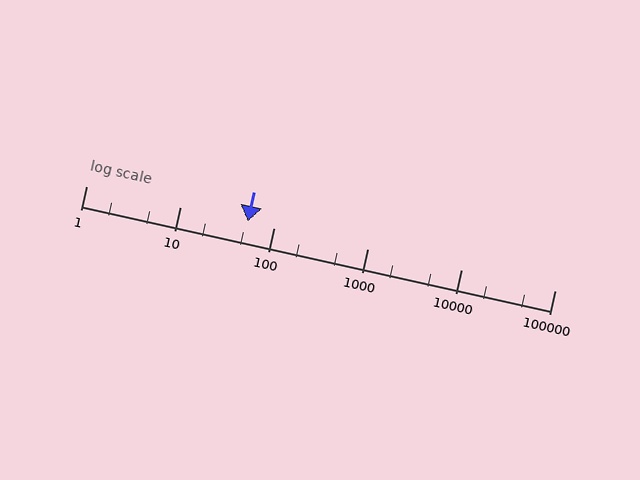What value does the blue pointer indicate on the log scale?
The pointer indicates approximately 53.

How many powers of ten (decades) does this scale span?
The scale spans 5 decades, from 1 to 100000.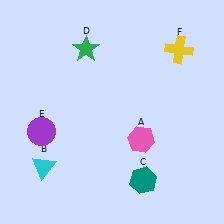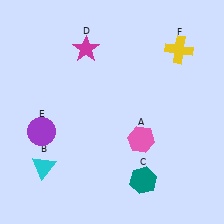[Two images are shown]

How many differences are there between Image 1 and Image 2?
There is 1 difference between the two images.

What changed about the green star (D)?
In Image 1, D is green. In Image 2, it changed to magenta.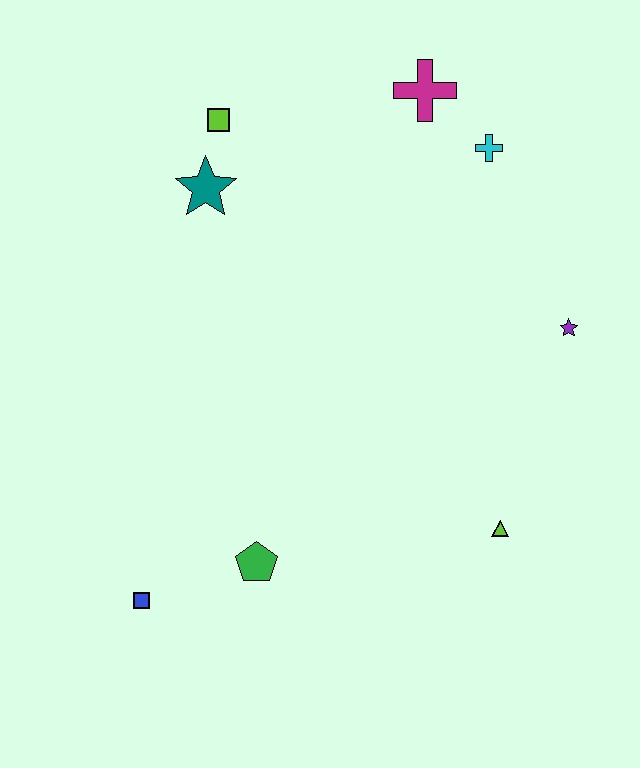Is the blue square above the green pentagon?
No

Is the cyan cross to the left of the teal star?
No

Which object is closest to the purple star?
The cyan cross is closest to the purple star.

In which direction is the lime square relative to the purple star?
The lime square is to the left of the purple star.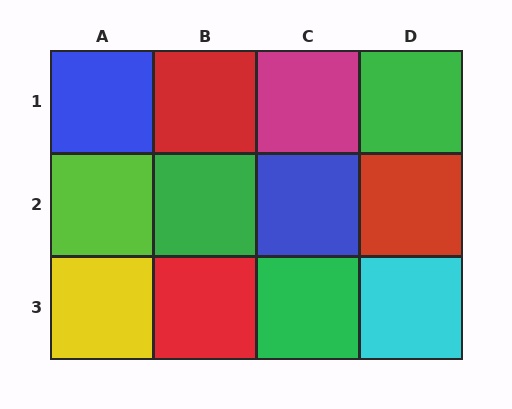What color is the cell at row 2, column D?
Red.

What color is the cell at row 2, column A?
Lime.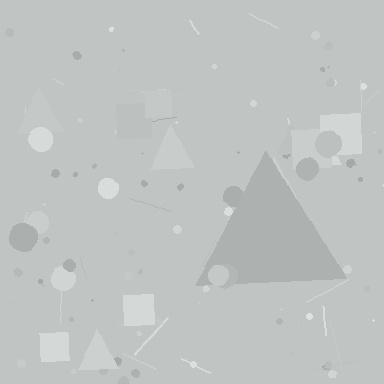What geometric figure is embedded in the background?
A triangle is embedded in the background.